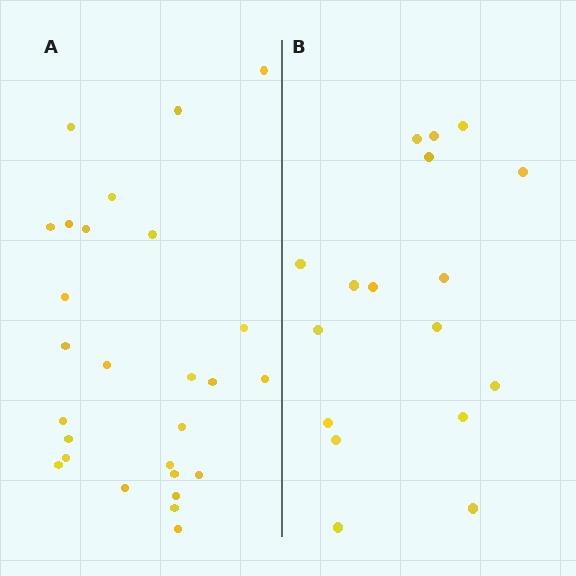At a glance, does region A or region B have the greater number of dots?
Region A (the left region) has more dots.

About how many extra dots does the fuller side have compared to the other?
Region A has roughly 10 or so more dots than region B.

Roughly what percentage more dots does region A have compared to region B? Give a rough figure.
About 60% more.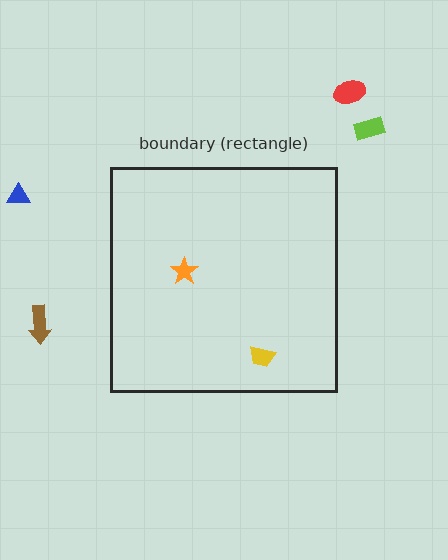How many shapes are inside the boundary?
2 inside, 4 outside.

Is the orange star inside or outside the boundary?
Inside.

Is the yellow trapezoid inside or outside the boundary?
Inside.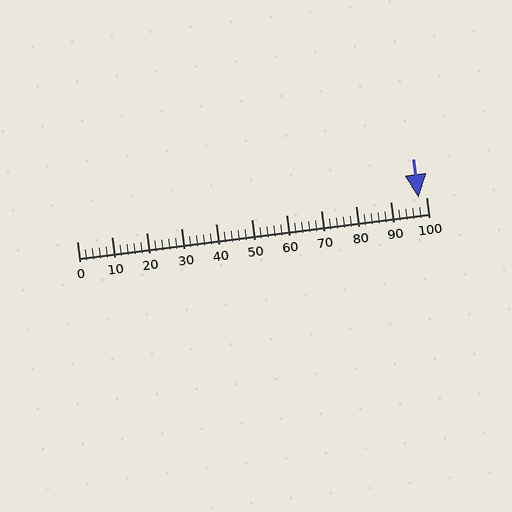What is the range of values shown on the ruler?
The ruler shows values from 0 to 100.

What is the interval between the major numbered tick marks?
The major tick marks are spaced 10 units apart.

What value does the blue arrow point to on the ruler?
The blue arrow points to approximately 98.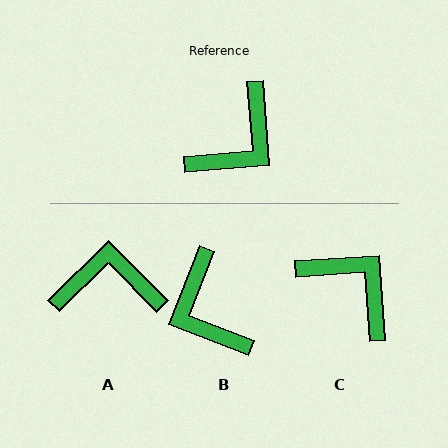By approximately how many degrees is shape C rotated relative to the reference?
Approximately 89 degrees counter-clockwise.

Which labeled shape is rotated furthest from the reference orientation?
A, about 130 degrees away.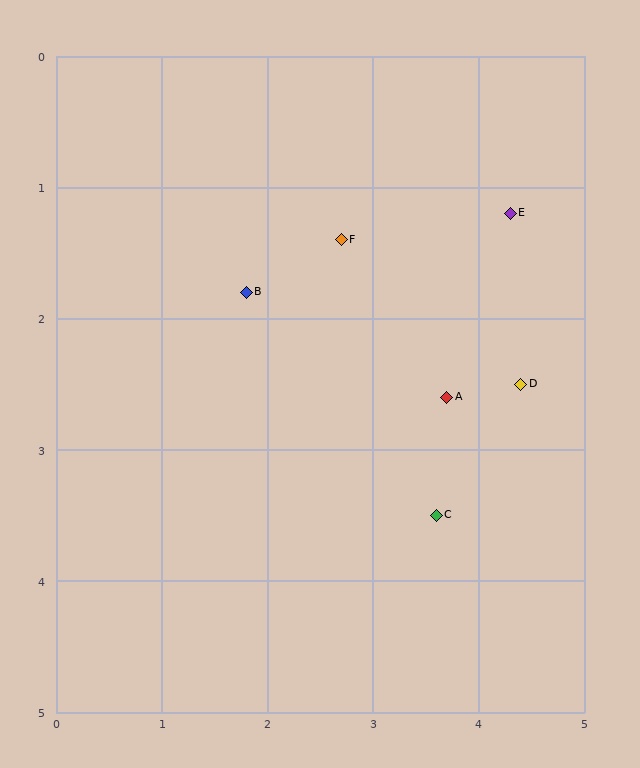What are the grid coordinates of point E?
Point E is at approximately (4.3, 1.2).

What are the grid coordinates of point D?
Point D is at approximately (4.4, 2.5).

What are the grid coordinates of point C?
Point C is at approximately (3.6, 3.5).